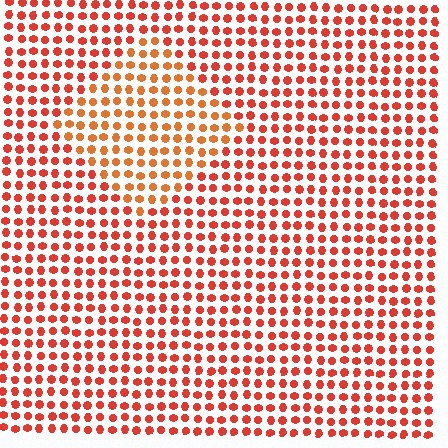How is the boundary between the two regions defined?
The boundary is defined purely by a slight shift in hue (about 21 degrees). Spacing, size, and orientation are identical on both sides.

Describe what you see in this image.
The image is filled with small red elements in a uniform arrangement. A diamond-shaped region is visible where the elements are tinted to a slightly different hue, forming a subtle color boundary.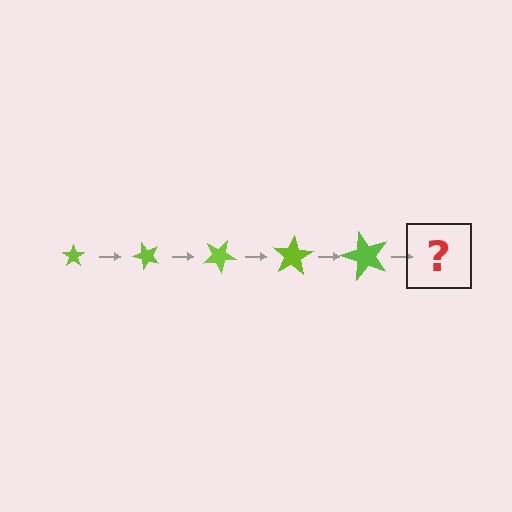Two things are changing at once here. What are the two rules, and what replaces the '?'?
The two rules are that the star grows larger each step and it rotates 50 degrees each step. The '?' should be a star, larger than the previous one and rotated 250 degrees from the start.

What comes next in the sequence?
The next element should be a star, larger than the previous one and rotated 250 degrees from the start.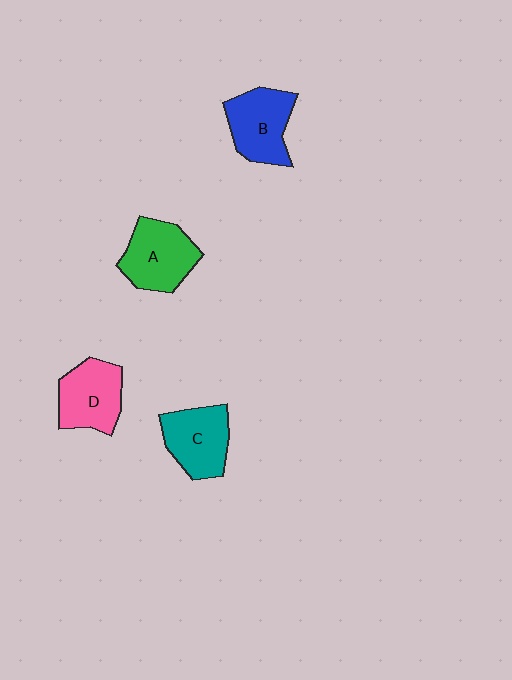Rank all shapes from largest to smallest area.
From largest to smallest: A (green), B (blue), C (teal), D (pink).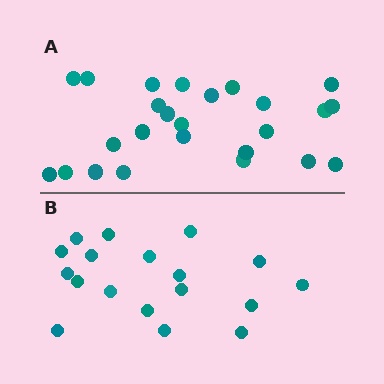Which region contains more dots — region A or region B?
Region A (the top region) has more dots.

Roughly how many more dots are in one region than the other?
Region A has roughly 8 or so more dots than region B.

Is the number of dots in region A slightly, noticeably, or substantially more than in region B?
Region A has noticeably more, but not dramatically so. The ratio is roughly 1.4 to 1.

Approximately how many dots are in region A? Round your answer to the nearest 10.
About 20 dots. (The exact count is 25, which rounds to 20.)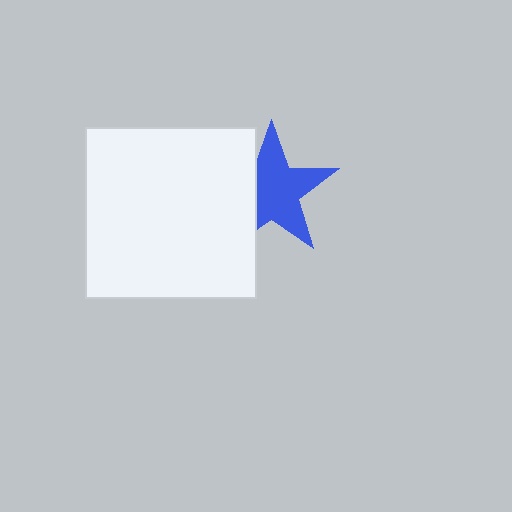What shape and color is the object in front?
The object in front is a white square.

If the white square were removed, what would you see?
You would see the complete blue star.